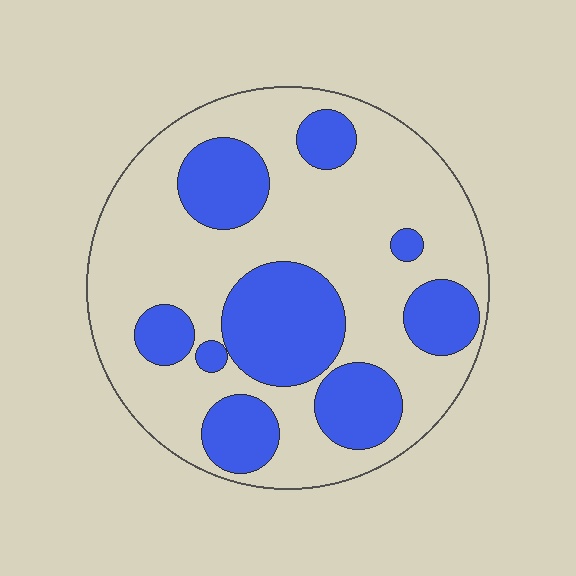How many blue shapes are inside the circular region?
9.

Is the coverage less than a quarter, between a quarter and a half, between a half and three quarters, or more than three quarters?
Between a quarter and a half.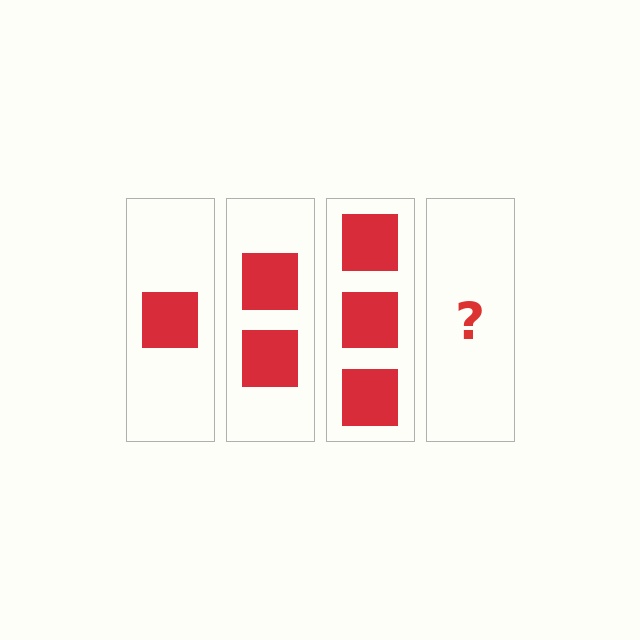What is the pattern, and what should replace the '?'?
The pattern is that each step adds one more square. The '?' should be 4 squares.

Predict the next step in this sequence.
The next step is 4 squares.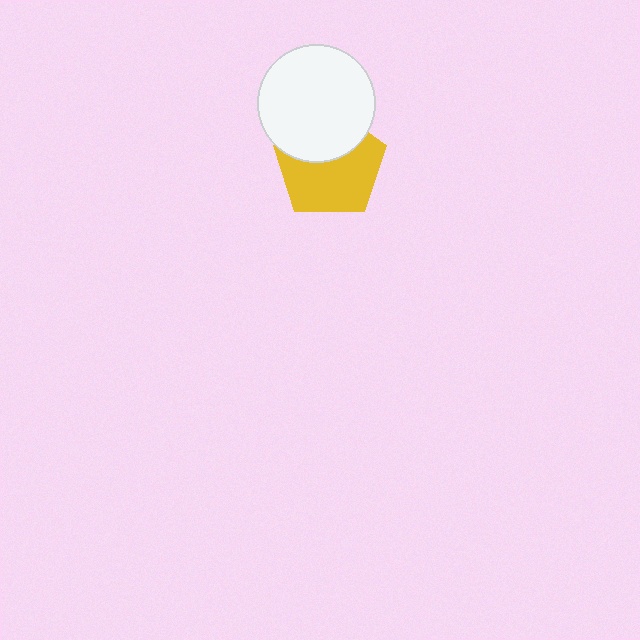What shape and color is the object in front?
The object in front is a white circle.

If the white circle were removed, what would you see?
You would see the complete yellow pentagon.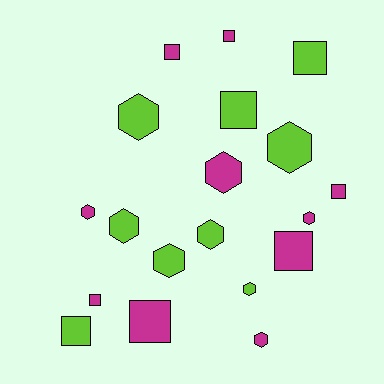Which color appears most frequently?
Magenta, with 10 objects.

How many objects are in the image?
There are 19 objects.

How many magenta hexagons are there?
There are 4 magenta hexagons.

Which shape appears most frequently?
Hexagon, with 10 objects.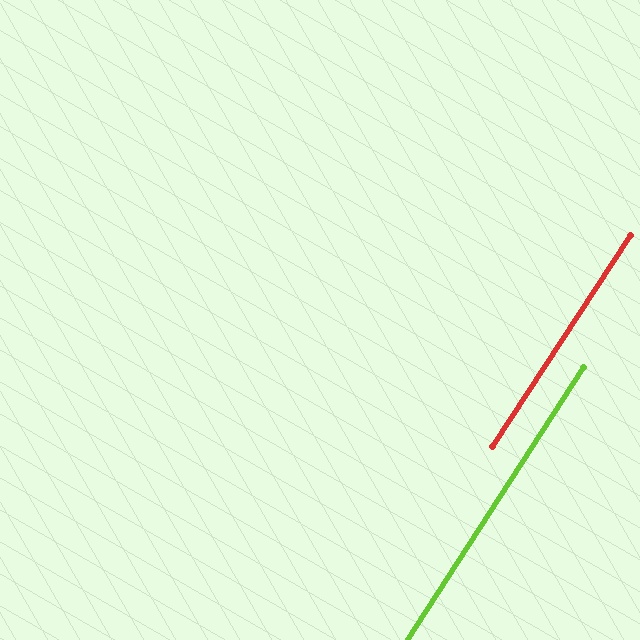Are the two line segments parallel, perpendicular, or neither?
Parallel — their directions differ by only 0.1°.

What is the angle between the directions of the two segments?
Approximately 0 degrees.